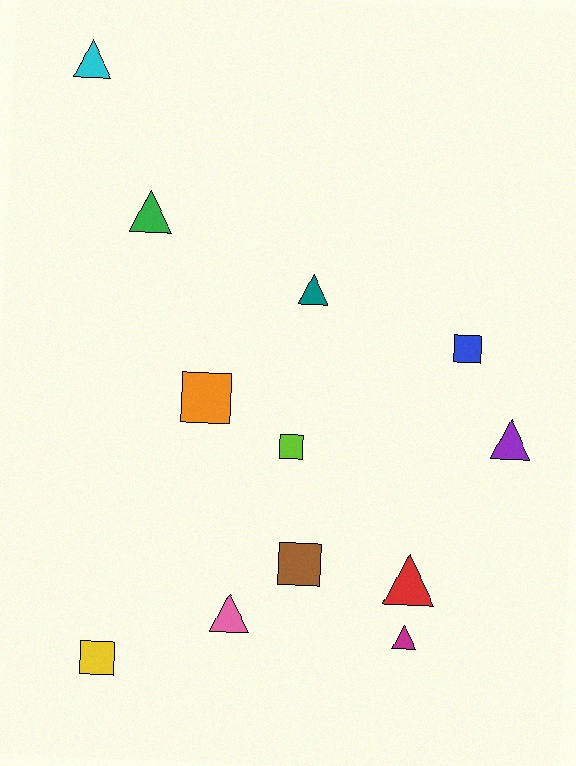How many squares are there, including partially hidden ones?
There are 5 squares.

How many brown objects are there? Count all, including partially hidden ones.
There is 1 brown object.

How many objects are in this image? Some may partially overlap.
There are 12 objects.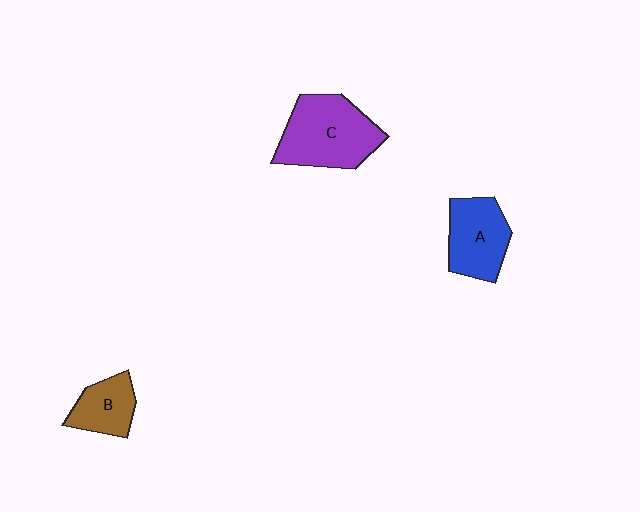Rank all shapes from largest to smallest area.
From largest to smallest: C (purple), A (blue), B (brown).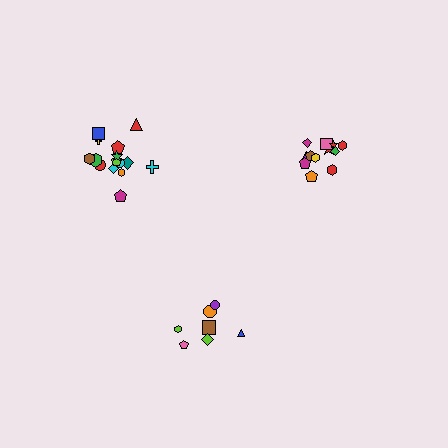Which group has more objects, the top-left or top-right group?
The top-left group.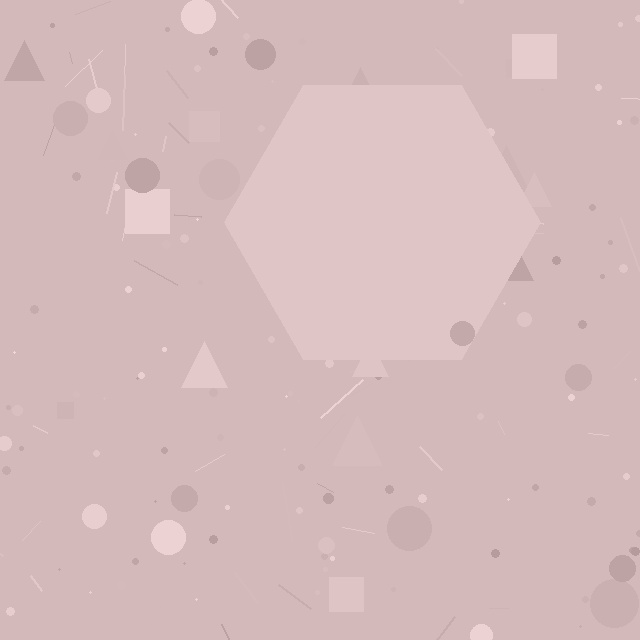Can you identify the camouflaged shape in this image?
The camouflaged shape is a hexagon.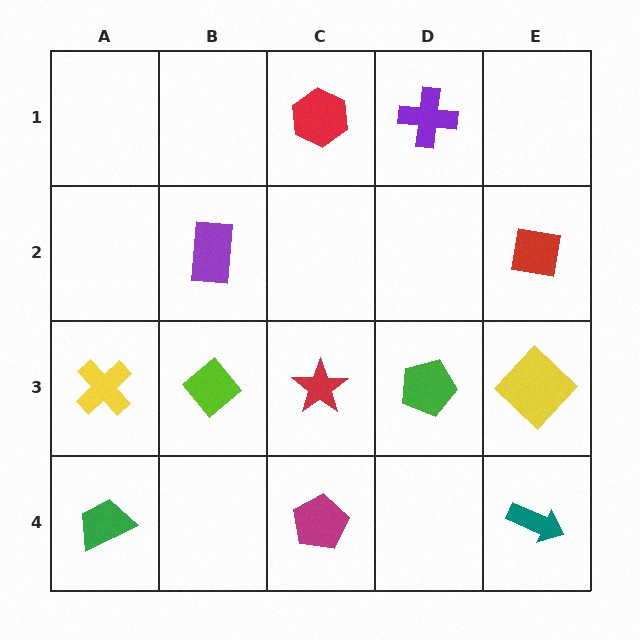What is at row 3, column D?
A green pentagon.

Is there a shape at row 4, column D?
No, that cell is empty.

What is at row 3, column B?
A lime diamond.